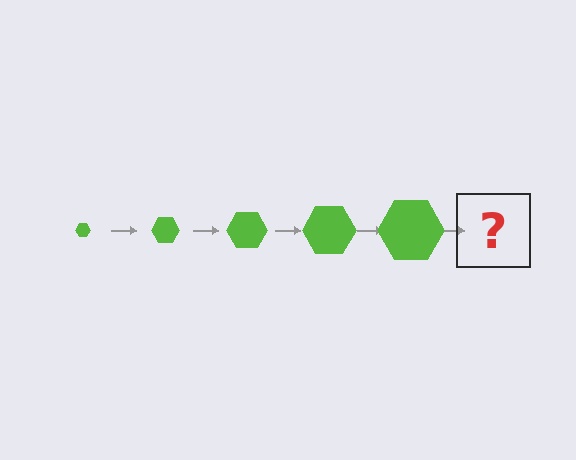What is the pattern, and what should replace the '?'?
The pattern is that the hexagon gets progressively larger each step. The '?' should be a lime hexagon, larger than the previous one.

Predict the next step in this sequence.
The next step is a lime hexagon, larger than the previous one.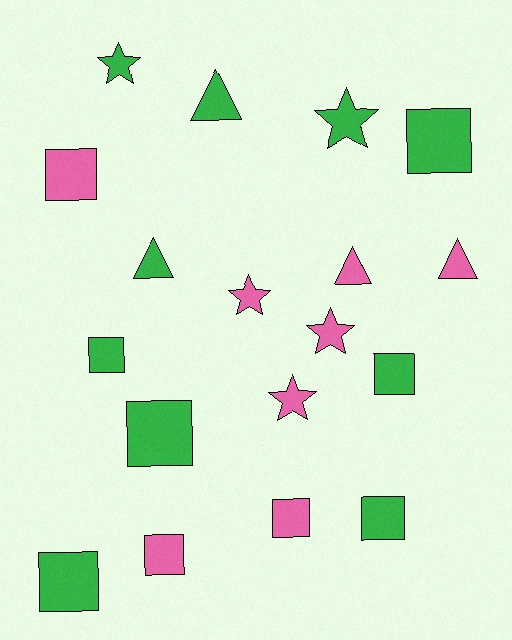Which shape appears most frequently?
Square, with 9 objects.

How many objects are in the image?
There are 18 objects.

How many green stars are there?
There are 2 green stars.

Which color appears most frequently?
Green, with 10 objects.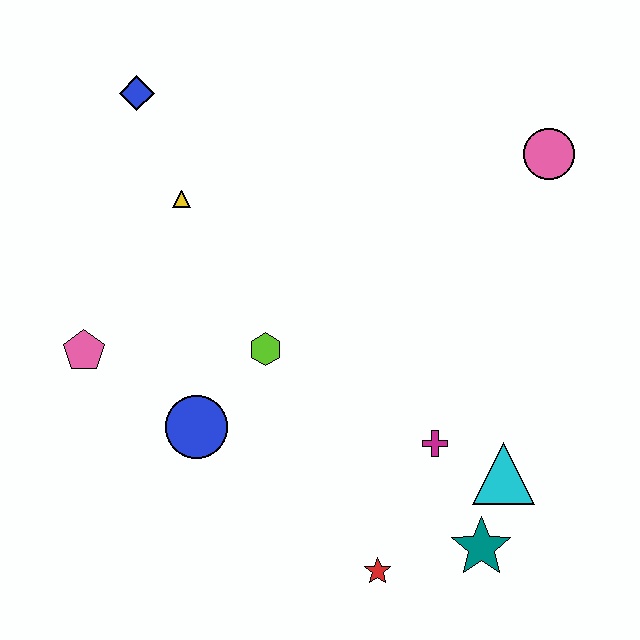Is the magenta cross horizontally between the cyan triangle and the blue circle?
Yes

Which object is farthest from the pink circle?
The pink pentagon is farthest from the pink circle.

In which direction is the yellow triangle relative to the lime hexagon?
The yellow triangle is above the lime hexagon.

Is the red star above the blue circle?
No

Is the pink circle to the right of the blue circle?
Yes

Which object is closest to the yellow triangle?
The blue diamond is closest to the yellow triangle.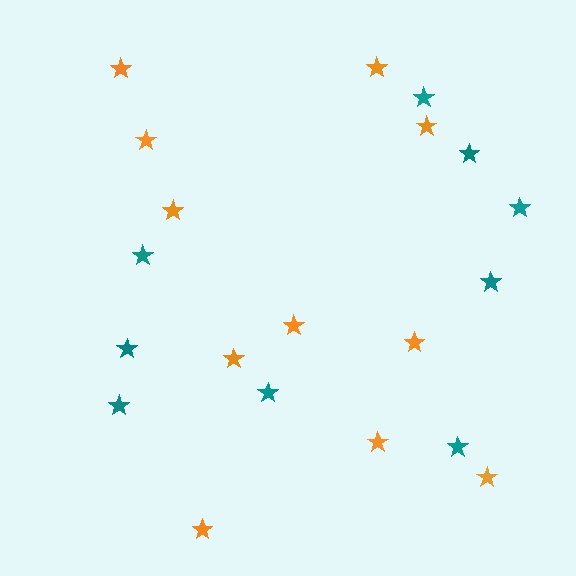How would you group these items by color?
There are 2 groups: one group of orange stars (11) and one group of teal stars (9).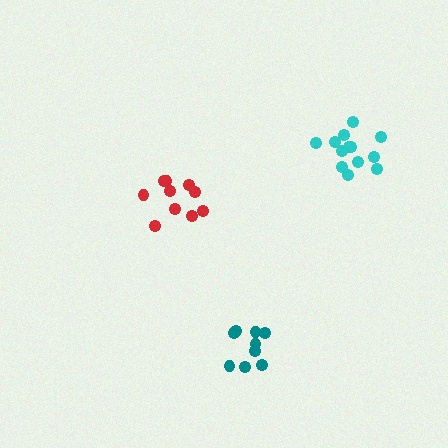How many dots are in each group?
Group 1: 10 dots, Group 2: 9 dots, Group 3: 13 dots (32 total).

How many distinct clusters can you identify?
There are 3 distinct clusters.